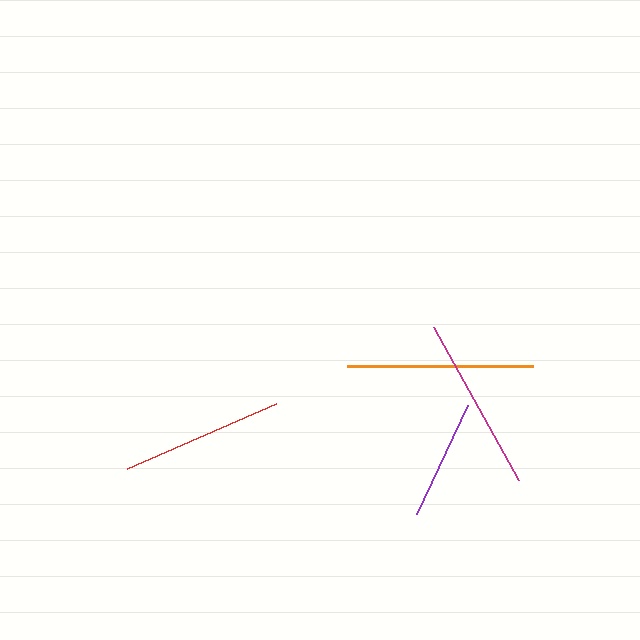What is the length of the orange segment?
The orange segment is approximately 186 pixels long.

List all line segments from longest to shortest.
From longest to shortest: orange, magenta, red, purple.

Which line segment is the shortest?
The purple line is the shortest at approximately 120 pixels.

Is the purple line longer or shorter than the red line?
The red line is longer than the purple line.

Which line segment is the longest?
The orange line is the longest at approximately 186 pixels.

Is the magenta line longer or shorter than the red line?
The magenta line is longer than the red line.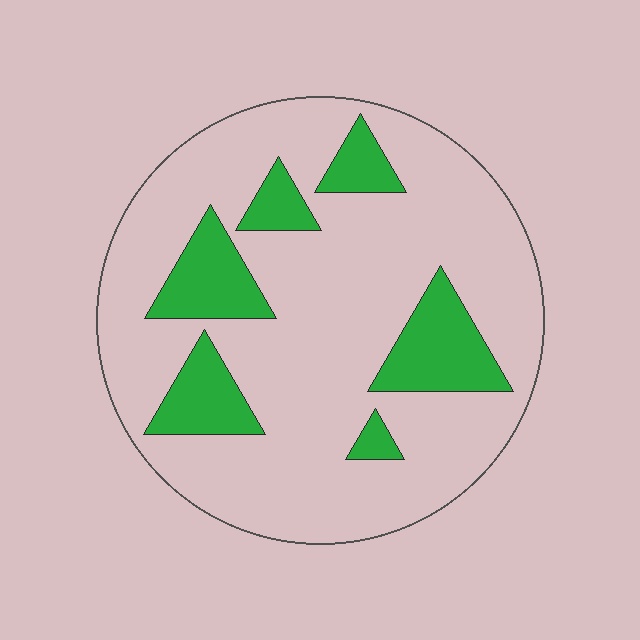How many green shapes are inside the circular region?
6.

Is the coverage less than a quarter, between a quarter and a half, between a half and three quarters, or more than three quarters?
Less than a quarter.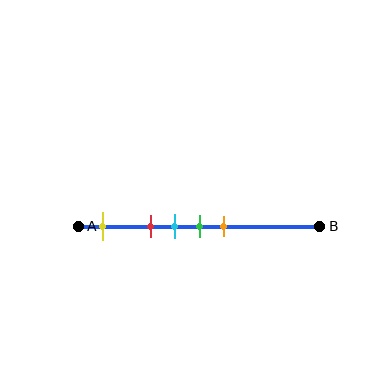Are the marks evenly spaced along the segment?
No, the marks are not evenly spaced.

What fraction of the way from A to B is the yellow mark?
The yellow mark is approximately 10% (0.1) of the way from A to B.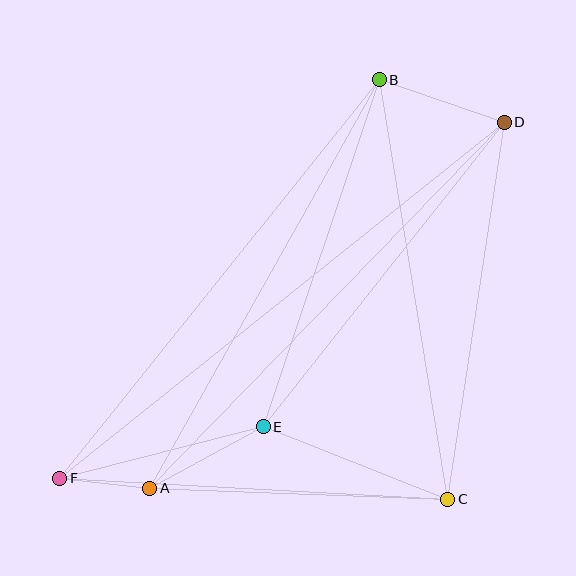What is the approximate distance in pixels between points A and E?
The distance between A and E is approximately 129 pixels.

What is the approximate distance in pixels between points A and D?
The distance between A and D is approximately 509 pixels.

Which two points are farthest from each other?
Points D and F are farthest from each other.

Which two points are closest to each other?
Points A and F are closest to each other.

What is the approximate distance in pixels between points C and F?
The distance between C and F is approximately 388 pixels.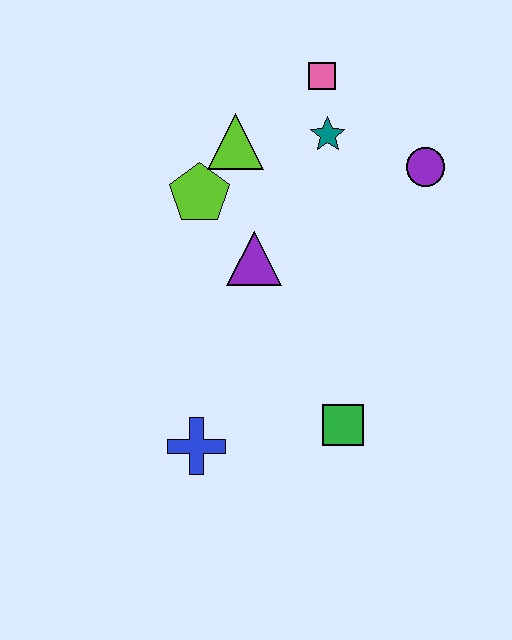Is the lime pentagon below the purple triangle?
No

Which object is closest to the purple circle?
The teal star is closest to the purple circle.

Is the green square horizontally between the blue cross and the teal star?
No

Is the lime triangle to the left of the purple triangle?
Yes